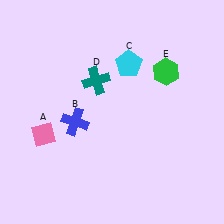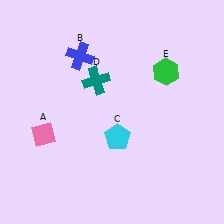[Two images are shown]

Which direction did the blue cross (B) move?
The blue cross (B) moved up.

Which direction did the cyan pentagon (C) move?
The cyan pentagon (C) moved down.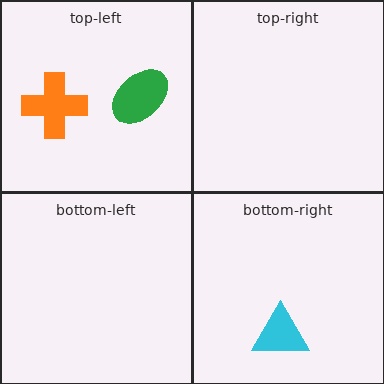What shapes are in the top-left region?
The orange cross, the green ellipse.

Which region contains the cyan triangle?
The bottom-right region.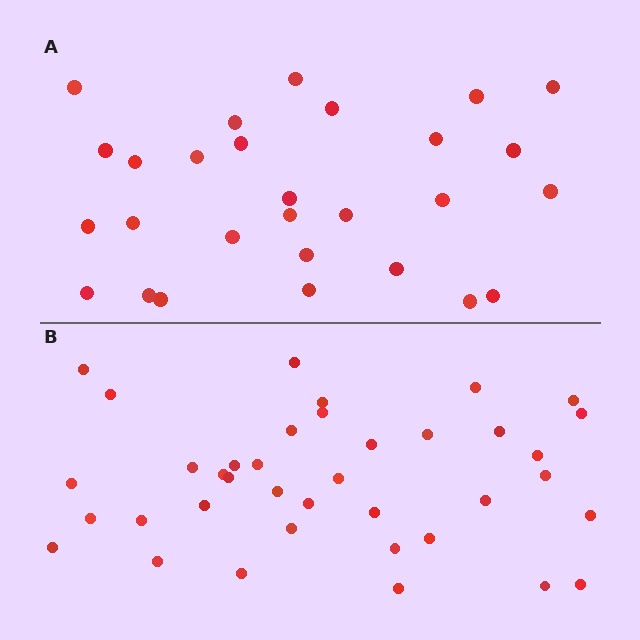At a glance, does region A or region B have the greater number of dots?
Region B (the bottom region) has more dots.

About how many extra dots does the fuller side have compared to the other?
Region B has roughly 10 or so more dots than region A.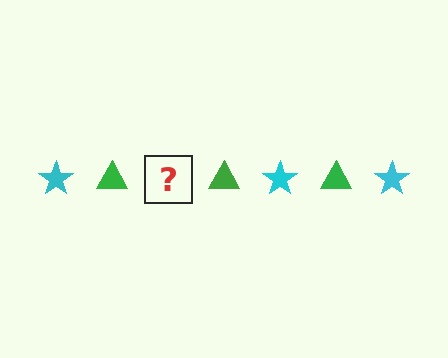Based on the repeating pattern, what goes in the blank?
The blank should be a cyan star.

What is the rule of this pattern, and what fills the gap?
The rule is that the pattern alternates between cyan star and green triangle. The gap should be filled with a cyan star.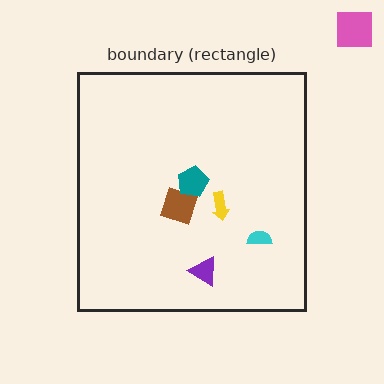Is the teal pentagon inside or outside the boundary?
Inside.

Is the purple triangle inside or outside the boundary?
Inside.